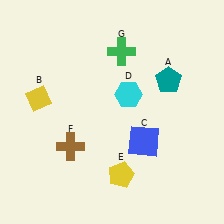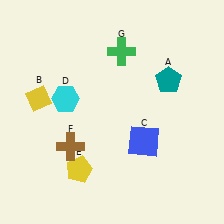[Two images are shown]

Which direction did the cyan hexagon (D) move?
The cyan hexagon (D) moved left.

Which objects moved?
The objects that moved are: the cyan hexagon (D), the yellow pentagon (E).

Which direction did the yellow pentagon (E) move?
The yellow pentagon (E) moved left.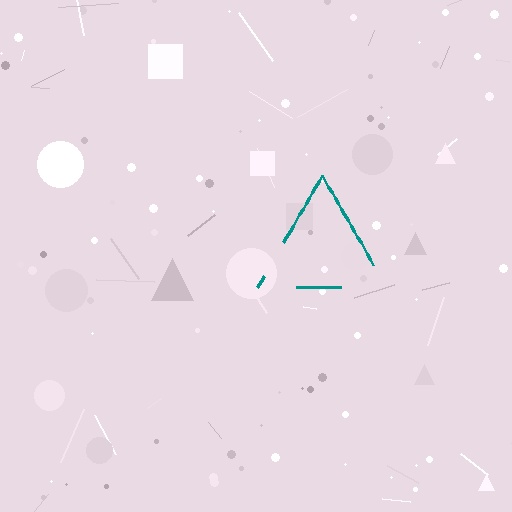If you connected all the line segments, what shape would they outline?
They would outline a triangle.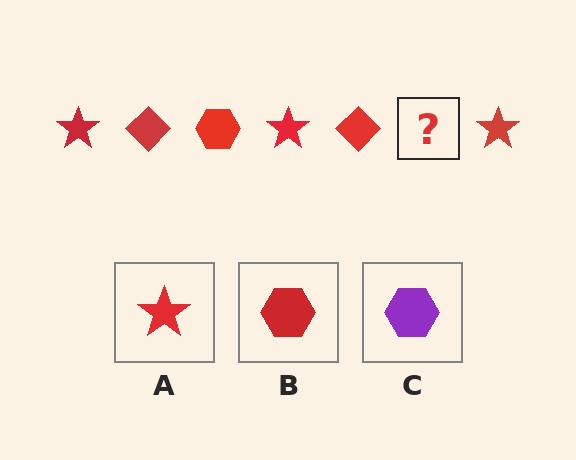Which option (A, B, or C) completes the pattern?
B.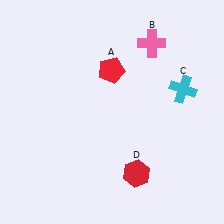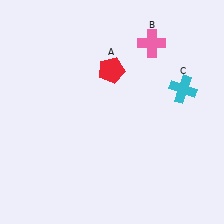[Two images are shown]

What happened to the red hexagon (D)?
The red hexagon (D) was removed in Image 2. It was in the bottom-right area of Image 1.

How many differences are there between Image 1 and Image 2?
There is 1 difference between the two images.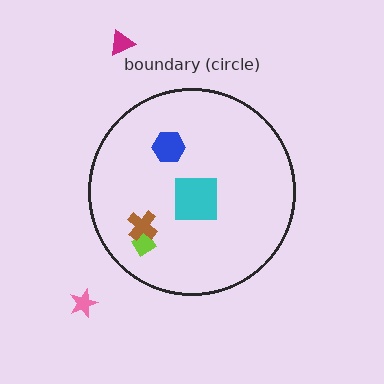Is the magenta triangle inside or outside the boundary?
Outside.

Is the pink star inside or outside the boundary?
Outside.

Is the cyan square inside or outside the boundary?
Inside.